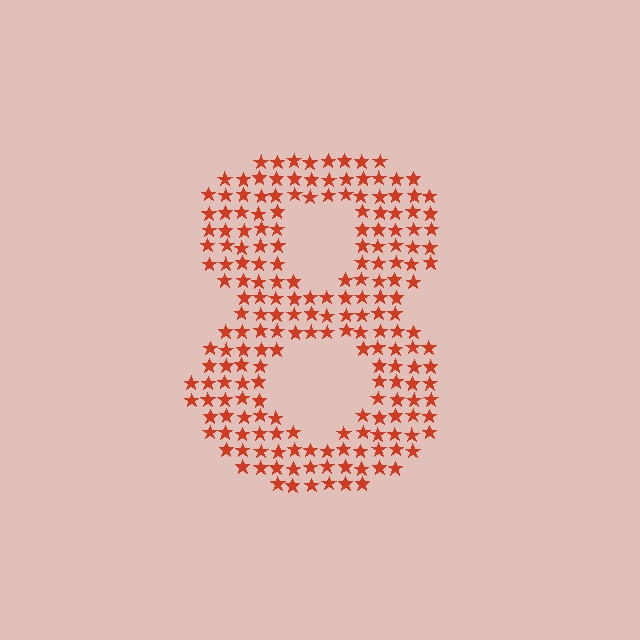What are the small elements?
The small elements are stars.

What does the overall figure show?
The overall figure shows the digit 8.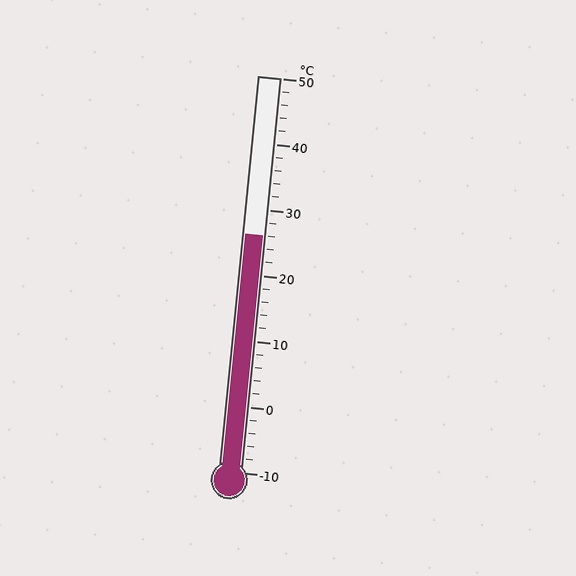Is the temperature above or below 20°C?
The temperature is above 20°C.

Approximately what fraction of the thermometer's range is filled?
The thermometer is filled to approximately 60% of its range.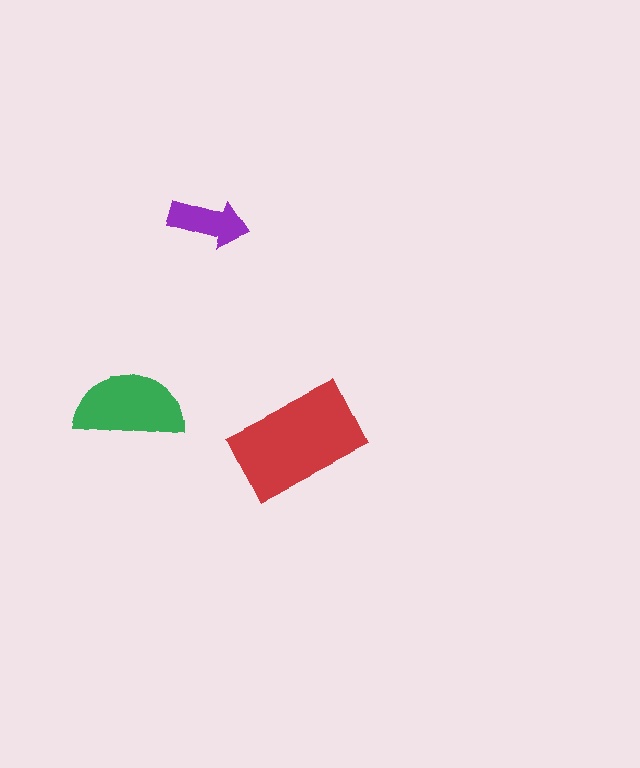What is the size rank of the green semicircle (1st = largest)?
2nd.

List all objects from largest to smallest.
The red rectangle, the green semicircle, the purple arrow.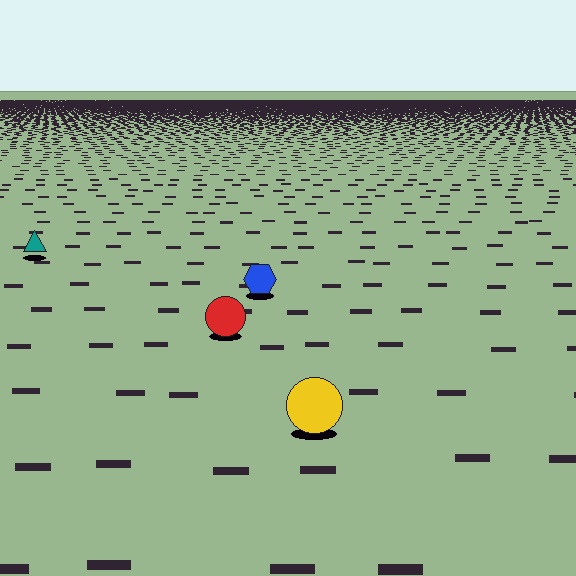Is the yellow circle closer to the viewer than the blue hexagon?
Yes. The yellow circle is closer — you can tell from the texture gradient: the ground texture is coarser near it.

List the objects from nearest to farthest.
From nearest to farthest: the yellow circle, the red circle, the blue hexagon, the teal triangle.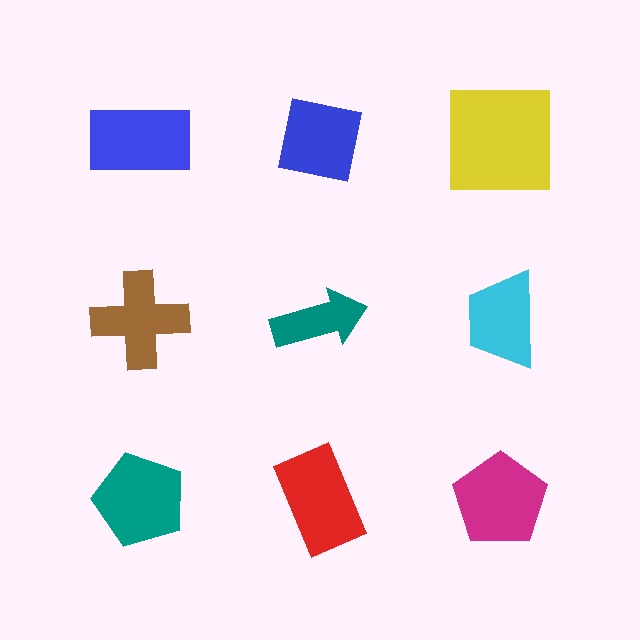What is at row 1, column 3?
A yellow square.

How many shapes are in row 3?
3 shapes.